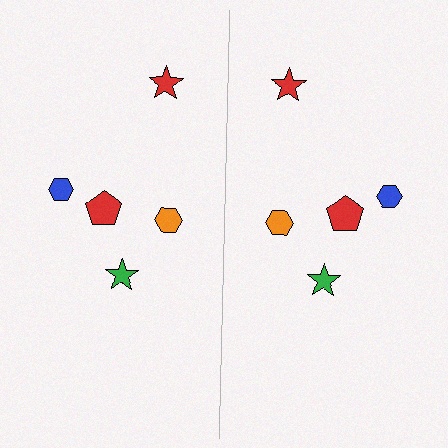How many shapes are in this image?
There are 10 shapes in this image.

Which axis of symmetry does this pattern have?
The pattern has a vertical axis of symmetry running through the center of the image.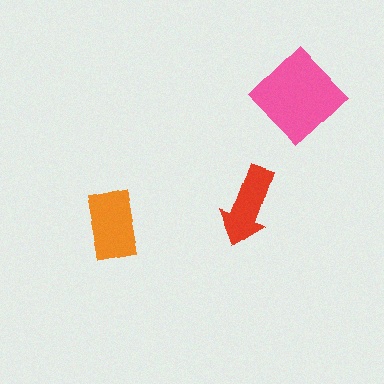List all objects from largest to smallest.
The pink diamond, the orange rectangle, the red arrow.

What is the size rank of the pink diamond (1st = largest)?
1st.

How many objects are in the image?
There are 3 objects in the image.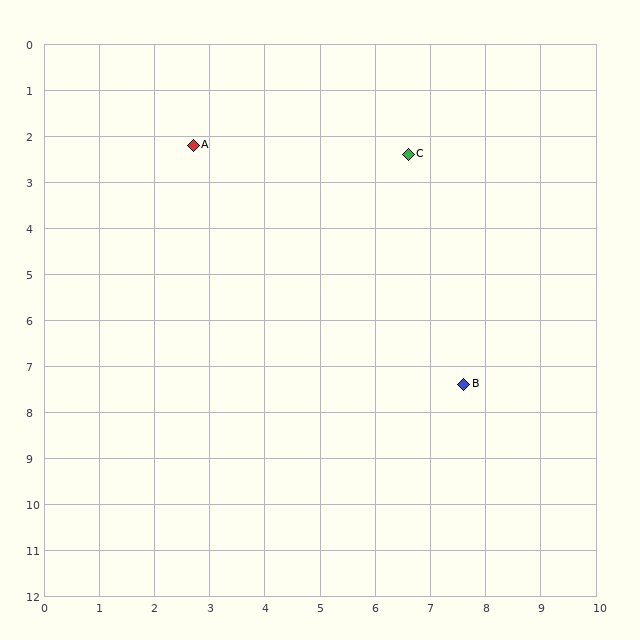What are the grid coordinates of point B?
Point B is at approximately (7.6, 7.4).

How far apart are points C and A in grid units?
Points C and A are about 3.9 grid units apart.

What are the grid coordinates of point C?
Point C is at approximately (6.6, 2.4).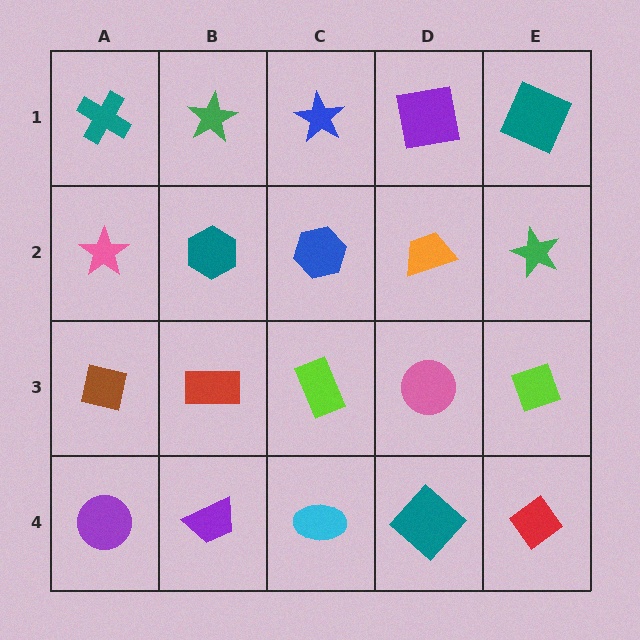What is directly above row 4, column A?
A brown square.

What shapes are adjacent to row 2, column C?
A blue star (row 1, column C), a lime rectangle (row 3, column C), a teal hexagon (row 2, column B), an orange trapezoid (row 2, column D).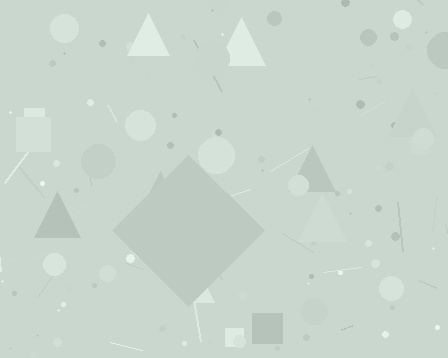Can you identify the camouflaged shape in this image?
The camouflaged shape is a diamond.